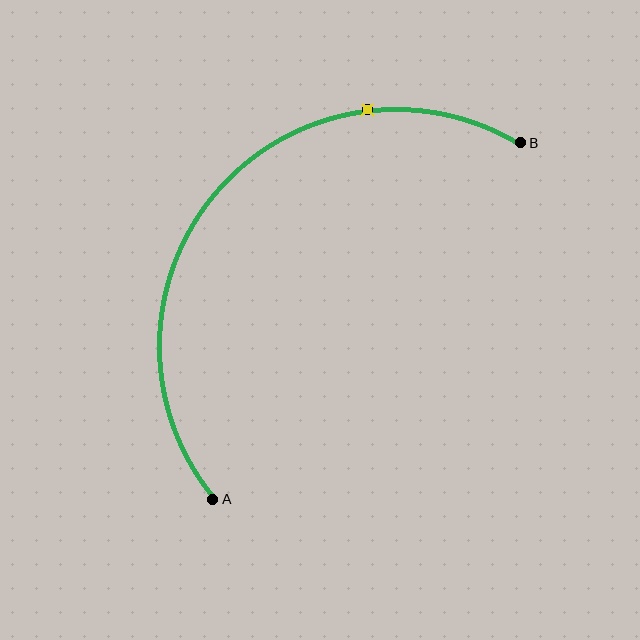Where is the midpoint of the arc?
The arc midpoint is the point on the curve farthest from the straight line joining A and B. It sits above and to the left of that line.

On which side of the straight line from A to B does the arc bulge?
The arc bulges above and to the left of the straight line connecting A and B.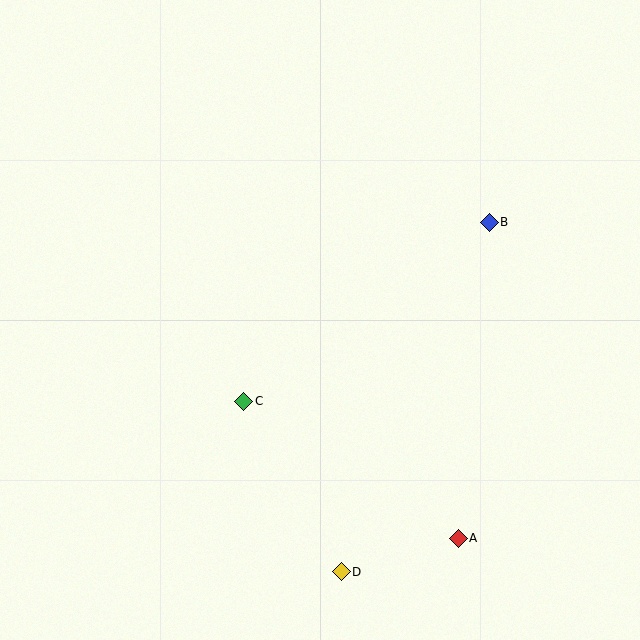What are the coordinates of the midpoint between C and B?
The midpoint between C and B is at (366, 312).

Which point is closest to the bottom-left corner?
Point C is closest to the bottom-left corner.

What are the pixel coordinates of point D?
Point D is at (341, 572).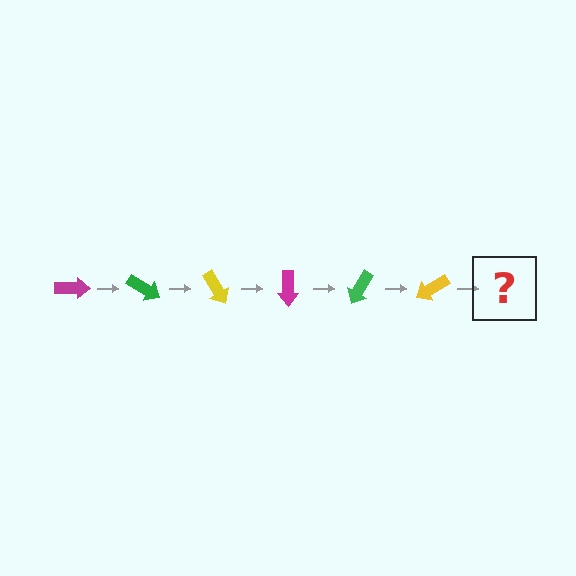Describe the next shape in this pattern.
It should be a magenta arrow, rotated 180 degrees from the start.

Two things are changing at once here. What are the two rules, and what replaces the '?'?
The two rules are that it rotates 30 degrees each step and the color cycles through magenta, green, and yellow. The '?' should be a magenta arrow, rotated 180 degrees from the start.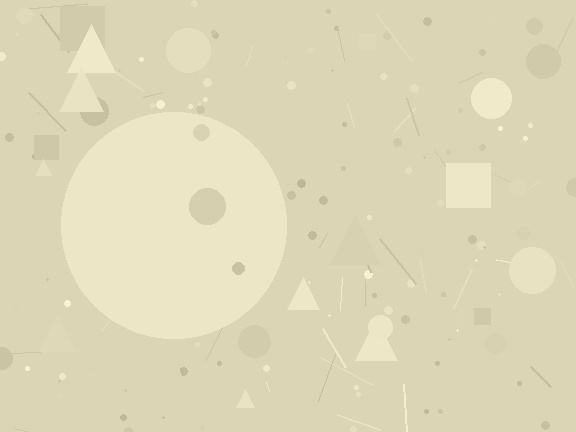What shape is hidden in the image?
A circle is hidden in the image.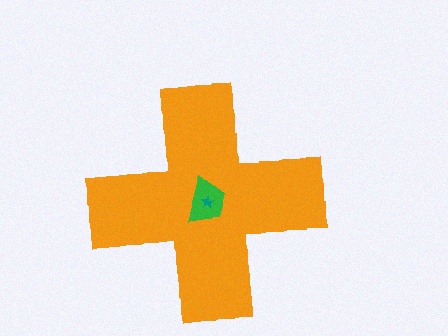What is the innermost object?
The teal star.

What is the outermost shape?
The orange cross.